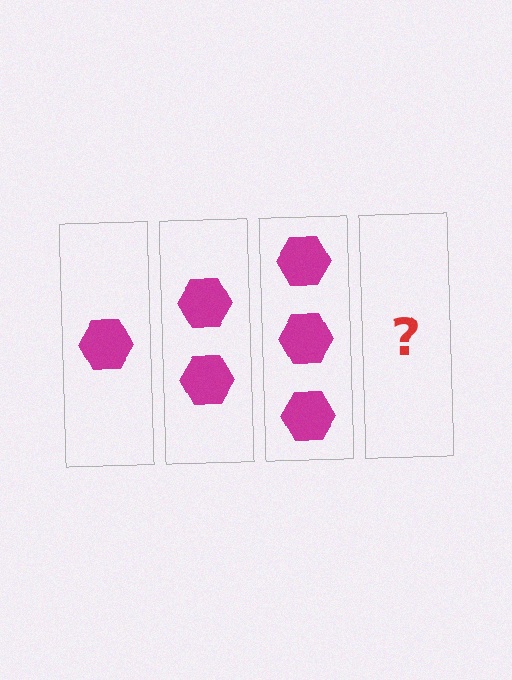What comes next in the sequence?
The next element should be 4 hexagons.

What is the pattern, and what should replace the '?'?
The pattern is that each step adds one more hexagon. The '?' should be 4 hexagons.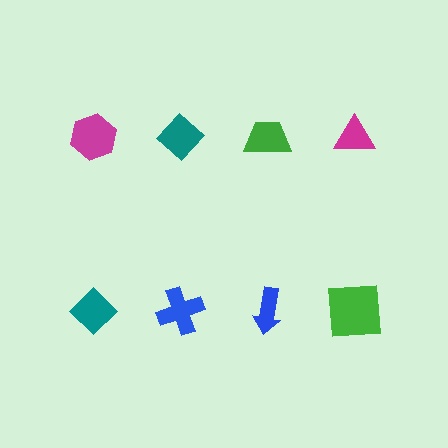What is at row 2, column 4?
A green square.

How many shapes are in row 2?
4 shapes.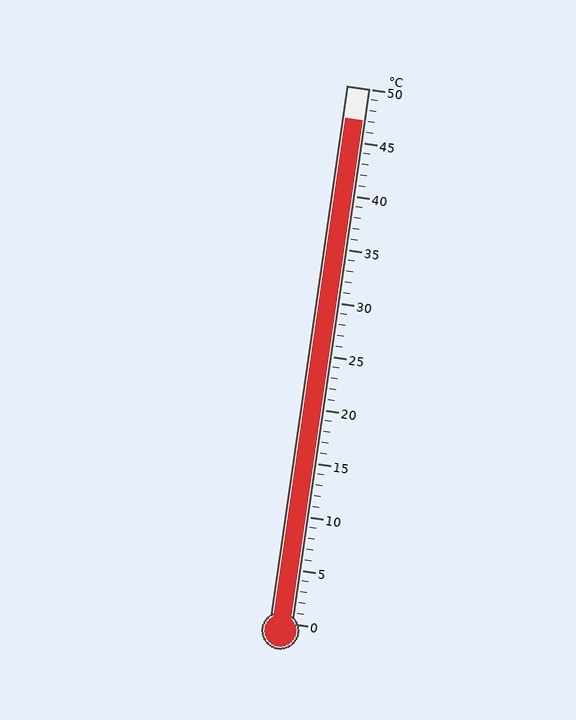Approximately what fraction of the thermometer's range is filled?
The thermometer is filled to approximately 95% of its range.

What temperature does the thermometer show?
The thermometer shows approximately 47°C.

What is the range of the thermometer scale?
The thermometer scale ranges from 0°C to 50°C.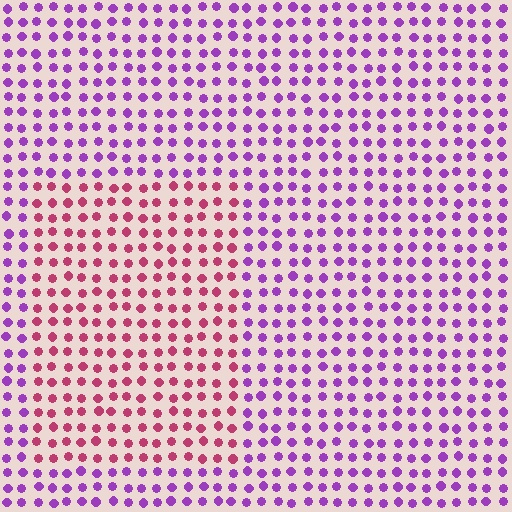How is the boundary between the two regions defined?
The boundary is defined purely by a slight shift in hue (about 52 degrees). Spacing, size, and orientation are identical on both sides.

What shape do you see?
I see a rectangle.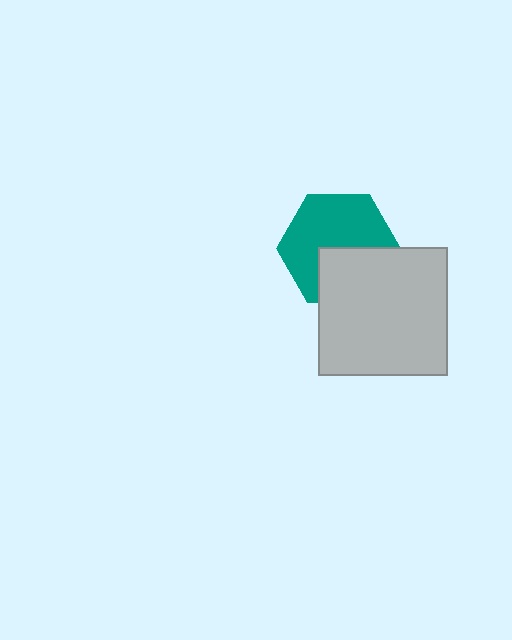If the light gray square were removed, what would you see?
You would see the complete teal hexagon.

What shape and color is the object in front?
The object in front is a light gray square.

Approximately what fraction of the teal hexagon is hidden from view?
Roughly 37% of the teal hexagon is hidden behind the light gray square.